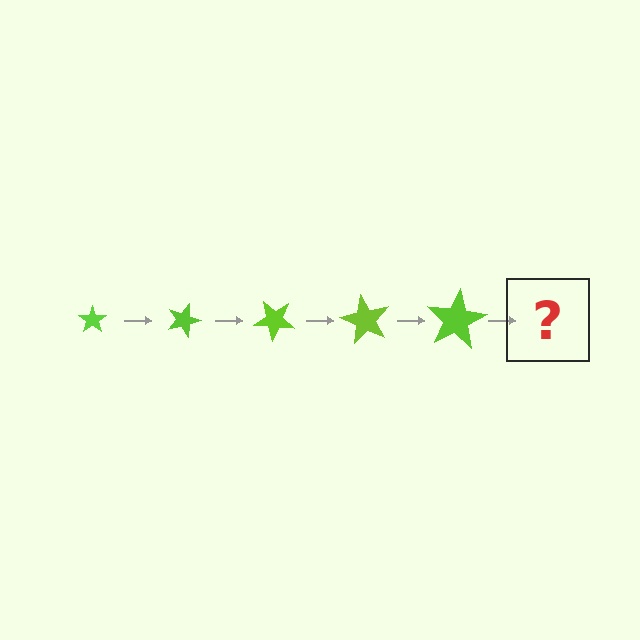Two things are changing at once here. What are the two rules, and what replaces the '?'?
The two rules are that the star grows larger each step and it rotates 20 degrees each step. The '?' should be a star, larger than the previous one and rotated 100 degrees from the start.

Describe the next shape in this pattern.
It should be a star, larger than the previous one and rotated 100 degrees from the start.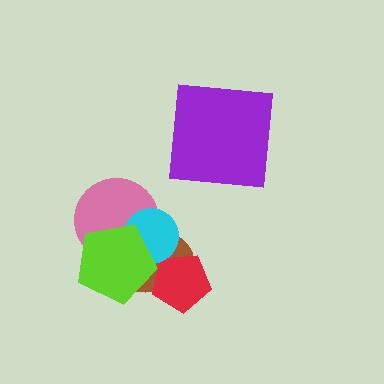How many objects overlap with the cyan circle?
3 objects overlap with the cyan circle.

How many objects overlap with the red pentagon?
1 object overlaps with the red pentagon.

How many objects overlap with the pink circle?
3 objects overlap with the pink circle.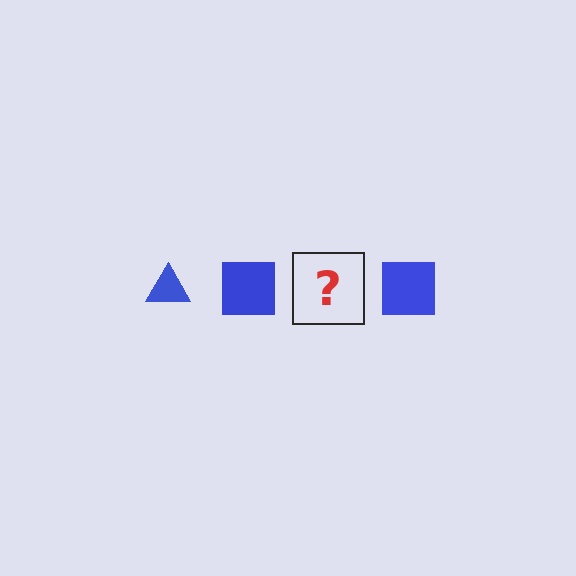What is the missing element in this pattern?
The missing element is a blue triangle.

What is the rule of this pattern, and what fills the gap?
The rule is that the pattern cycles through triangle, square shapes in blue. The gap should be filled with a blue triangle.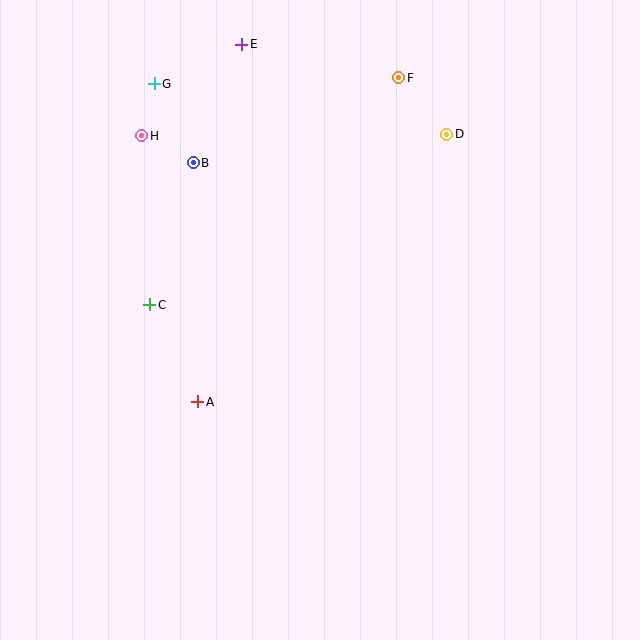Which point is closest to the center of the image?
Point A at (198, 402) is closest to the center.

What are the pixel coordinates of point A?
Point A is at (198, 402).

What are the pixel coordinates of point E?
Point E is at (242, 44).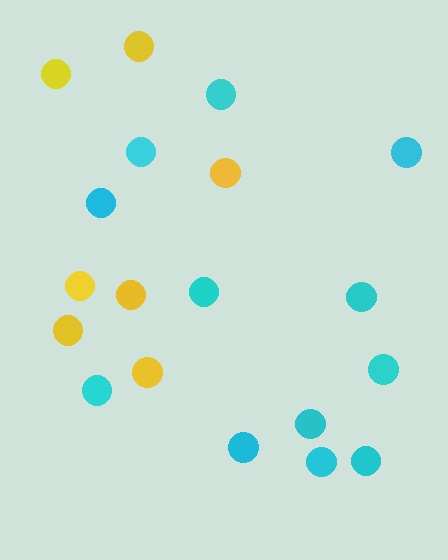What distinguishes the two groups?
There are 2 groups: one group of yellow circles (7) and one group of cyan circles (12).